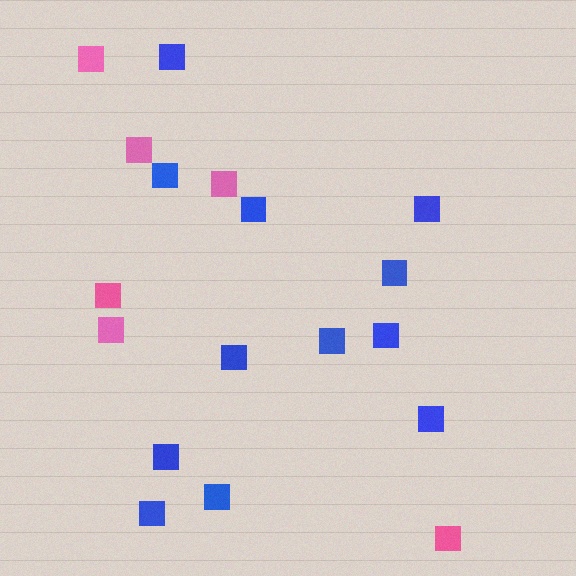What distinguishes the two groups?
There are 2 groups: one group of blue squares (12) and one group of pink squares (6).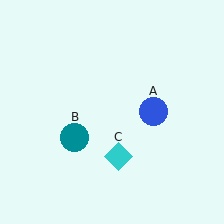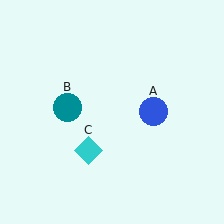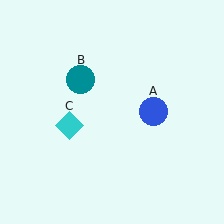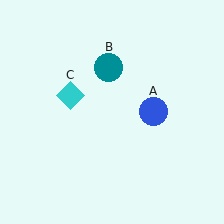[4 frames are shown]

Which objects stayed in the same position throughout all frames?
Blue circle (object A) remained stationary.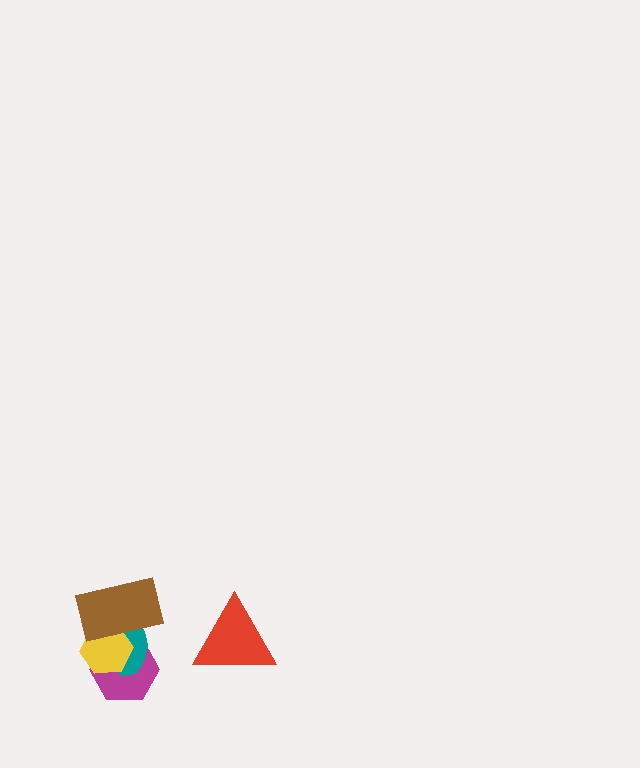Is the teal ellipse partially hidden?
Yes, it is partially covered by another shape.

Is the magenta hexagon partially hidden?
Yes, it is partially covered by another shape.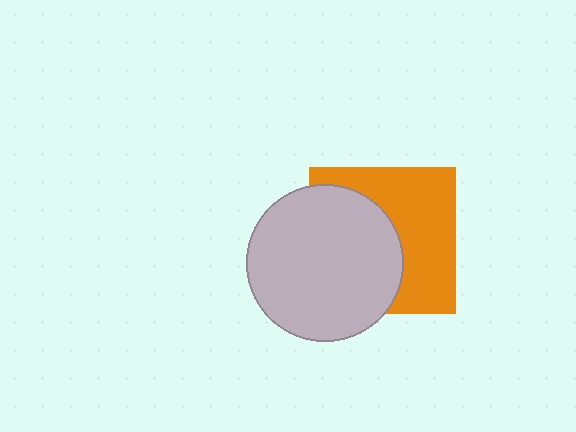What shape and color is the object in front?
The object in front is a light gray circle.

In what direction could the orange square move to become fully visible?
The orange square could move right. That would shift it out from behind the light gray circle entirely.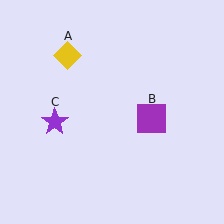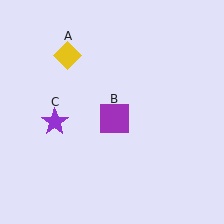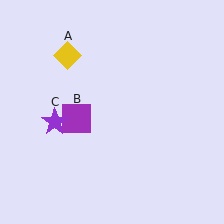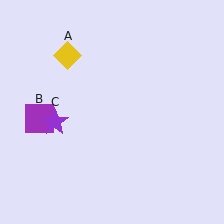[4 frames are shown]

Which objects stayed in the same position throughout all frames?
Yellow diamond (object A) and purple star (object C) remained stationary.